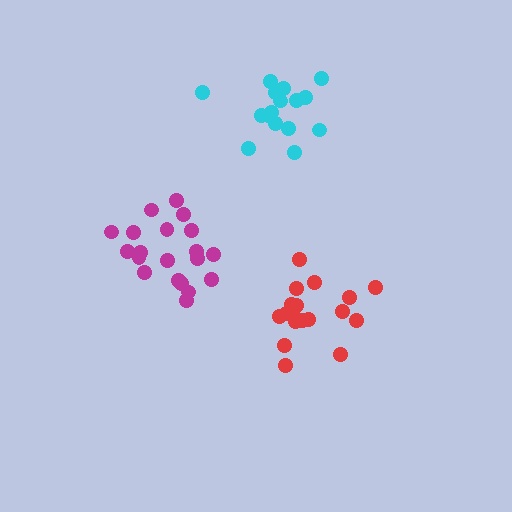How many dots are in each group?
Group 1: 18 dots, Group 2: 16 dots, Group 3: 20 dots (54 total).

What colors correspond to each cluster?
The clusters are colored: red, cyan, magenta.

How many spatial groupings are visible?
There are 3 spatial groupings.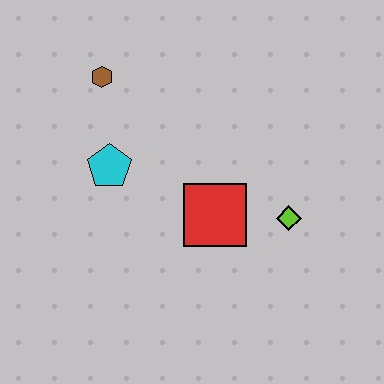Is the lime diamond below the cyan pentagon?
Yes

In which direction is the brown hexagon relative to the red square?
The brown hexagon is above the red square.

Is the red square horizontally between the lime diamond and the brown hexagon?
Yes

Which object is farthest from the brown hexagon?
The lime diamond is farthest from the brown hexagon.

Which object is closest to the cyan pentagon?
The brown hexagon is closest to the cyan pentagon.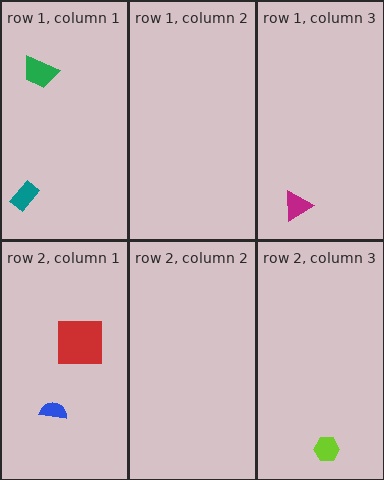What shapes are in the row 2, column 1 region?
The red square, the blue semicircle.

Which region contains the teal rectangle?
The row 1, column 1 region.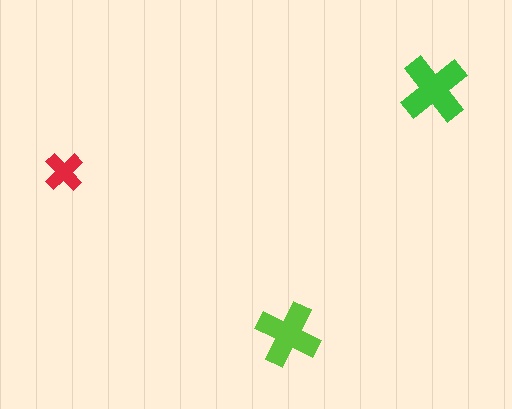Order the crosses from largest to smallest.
the green one, the lime one, the red one.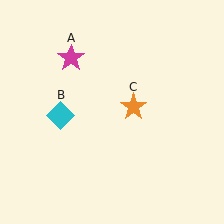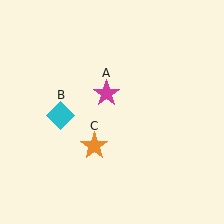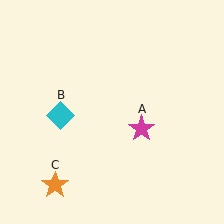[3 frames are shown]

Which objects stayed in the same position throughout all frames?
Cyan diamond (object B) remained stationary.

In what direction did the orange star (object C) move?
The orange star (object C) moved down and to the left.